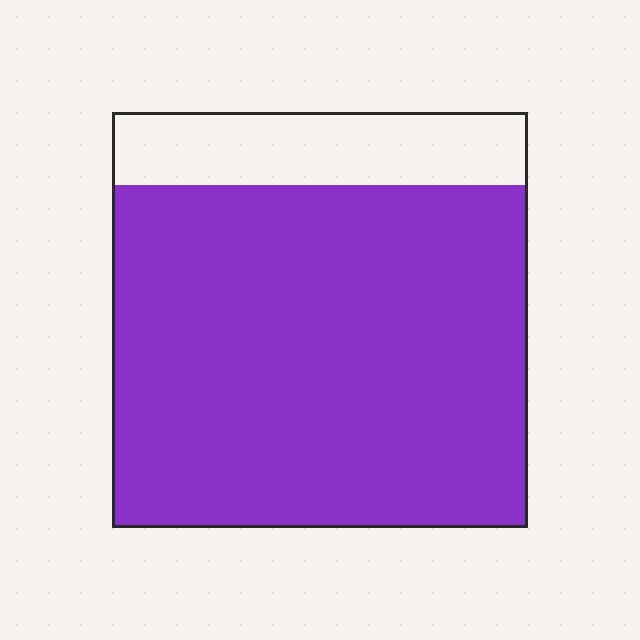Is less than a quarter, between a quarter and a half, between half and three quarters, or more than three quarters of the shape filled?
More than three quarters.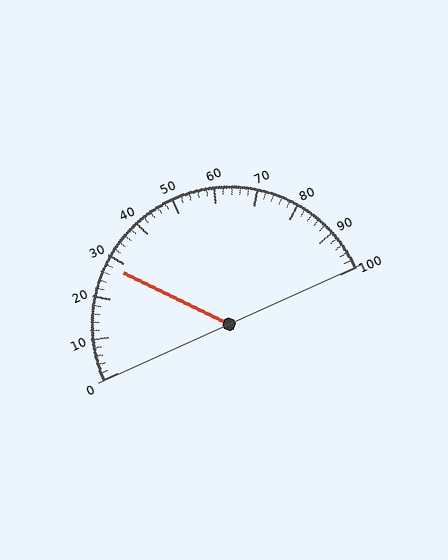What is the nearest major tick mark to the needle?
The nearest major tick mark is 30.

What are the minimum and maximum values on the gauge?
The gauge ranges from 0 to 100.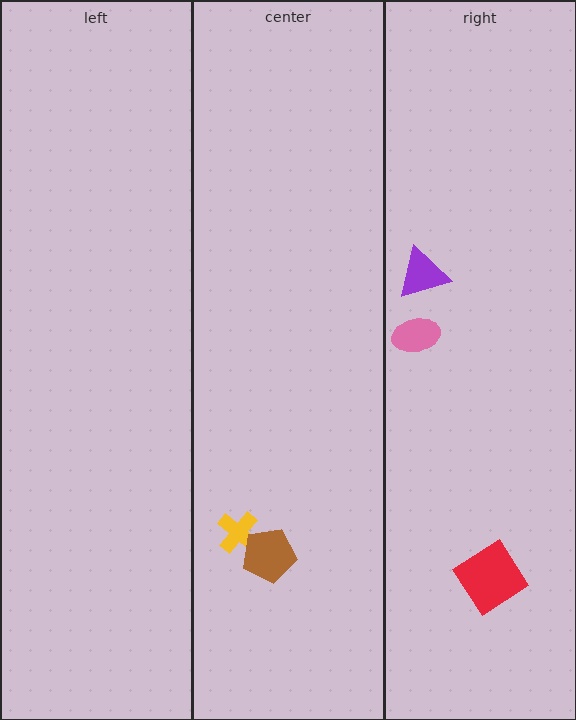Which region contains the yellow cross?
The center region.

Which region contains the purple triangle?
The right region.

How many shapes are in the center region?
2.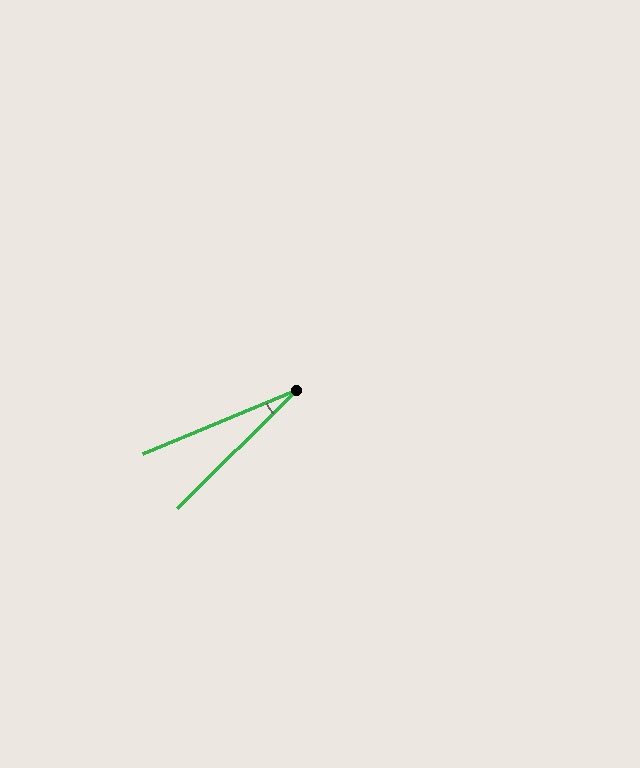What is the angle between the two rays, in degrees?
Approximately 22 degrees.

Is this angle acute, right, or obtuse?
It is acute.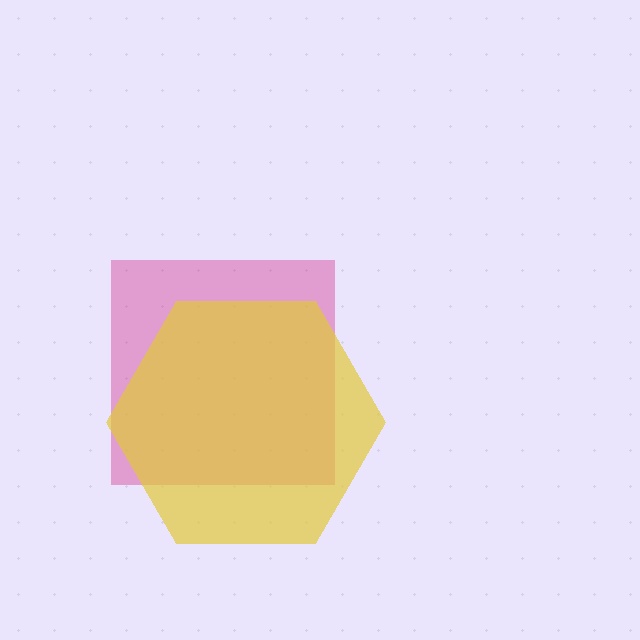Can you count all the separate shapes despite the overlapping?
Yes, there are 2 separate shapes.